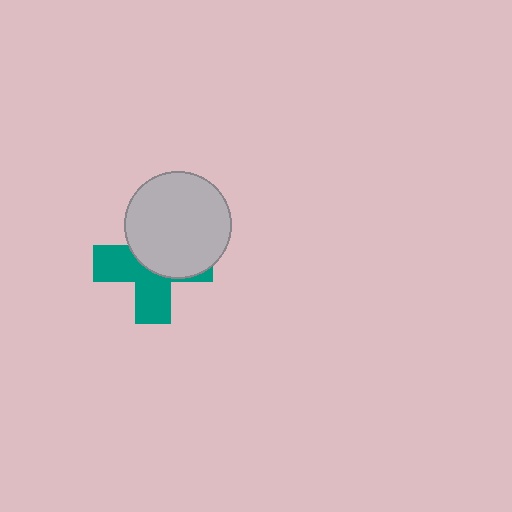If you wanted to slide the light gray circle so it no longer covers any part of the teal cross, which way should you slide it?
Slide it toward the upper-right — that is the most direct way to separate the two shapes.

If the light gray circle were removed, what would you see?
You would see the complete teal cross.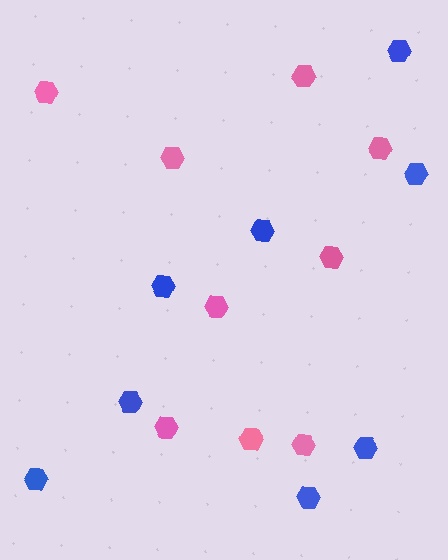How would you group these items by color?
There are 2 groups: one group of blue hexagons (8) and one group of pink hexagons (9).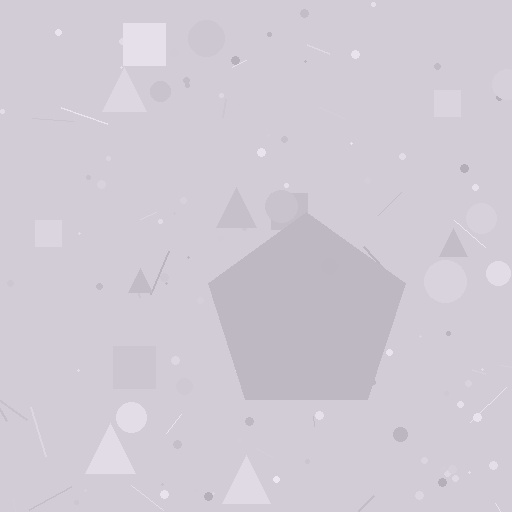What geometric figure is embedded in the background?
A pentagon is embedded in the background.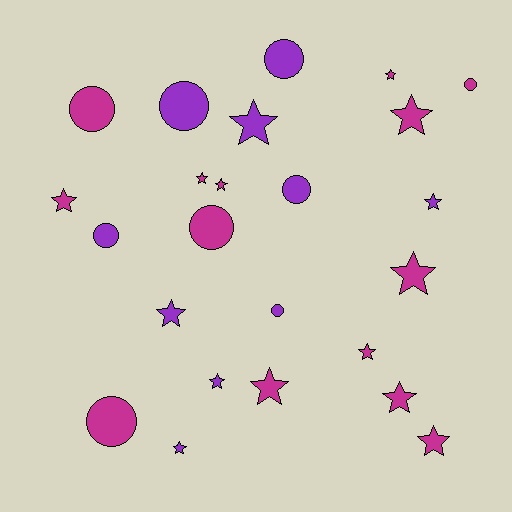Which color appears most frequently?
Magenta, with 14 objects.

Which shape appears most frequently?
Star, with 15 objects.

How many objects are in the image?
There are 24 objects.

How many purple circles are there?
There are 5 purple circles.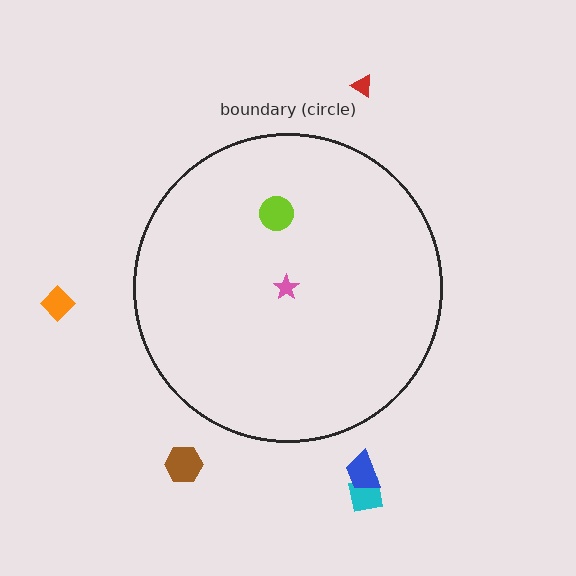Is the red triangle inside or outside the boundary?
Outside.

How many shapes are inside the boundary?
2 inside, 5 outside.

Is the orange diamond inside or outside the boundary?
Outside.